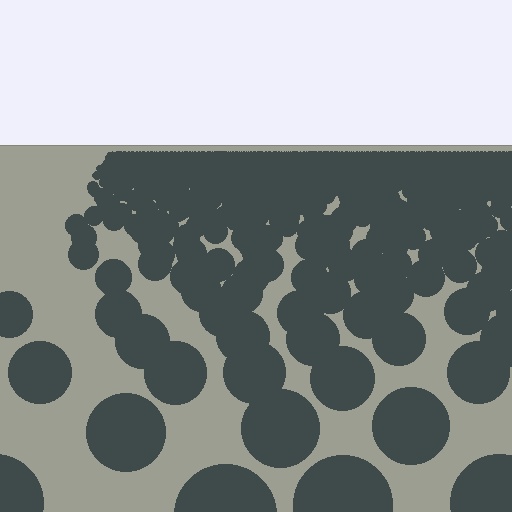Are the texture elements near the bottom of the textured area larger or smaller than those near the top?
Larger. Near the bottom, elements are closer to the viewer and appear at a bigger on-screen size.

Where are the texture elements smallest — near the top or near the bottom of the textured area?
Near the top.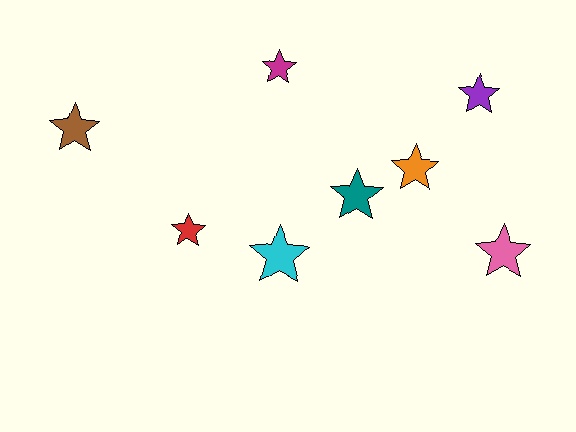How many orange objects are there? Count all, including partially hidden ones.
There is 1 orange object.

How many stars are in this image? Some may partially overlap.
There are 8 stars.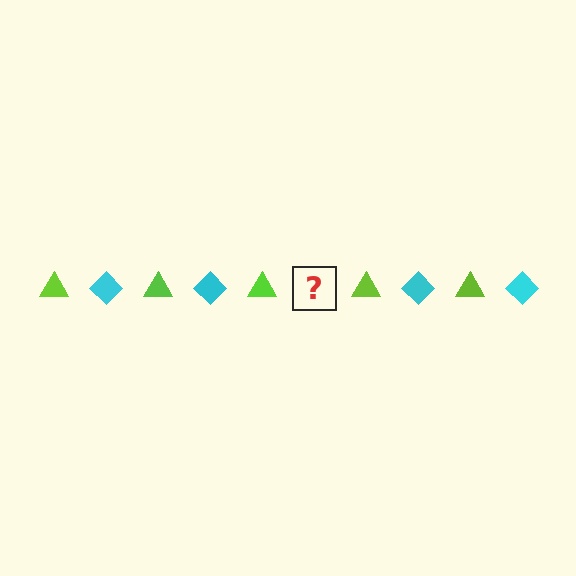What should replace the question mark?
The question mark should be replaced with a cyan diamond.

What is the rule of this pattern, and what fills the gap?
The rule is that the pattern alternates between lime triangle and cyan diamond. The gap should be filled with a cyan diamond.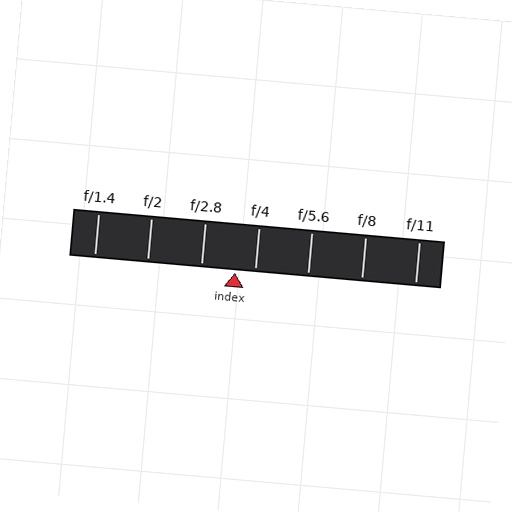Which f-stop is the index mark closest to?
The index mark is closest to f/4.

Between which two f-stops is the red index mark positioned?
The index mark is between f/2.8 and f/4.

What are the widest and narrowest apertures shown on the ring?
The widest aperture shown is f/1.4 and the narrowest is f/11.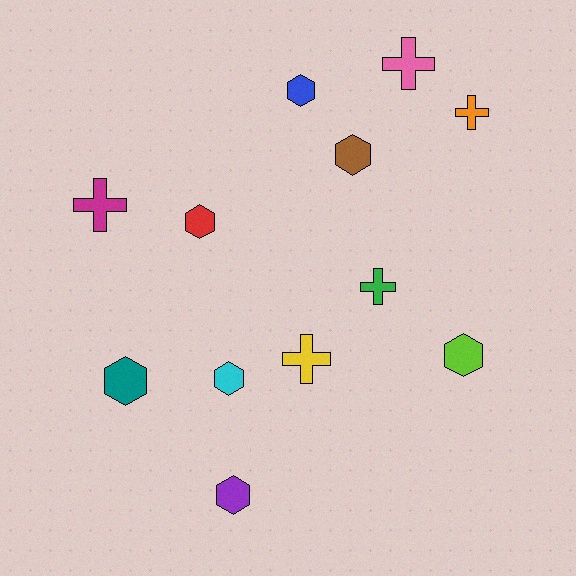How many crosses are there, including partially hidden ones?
There are 5 crosses.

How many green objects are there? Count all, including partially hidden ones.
There is 1 green object.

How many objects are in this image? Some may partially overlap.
There are 12 objects.